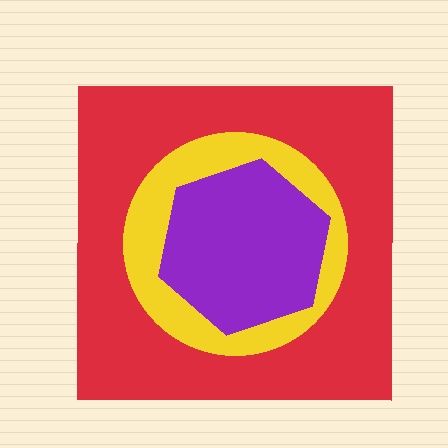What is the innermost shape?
The purple hexagon.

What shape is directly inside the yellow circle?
The purple hexagon.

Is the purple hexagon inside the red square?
Yes.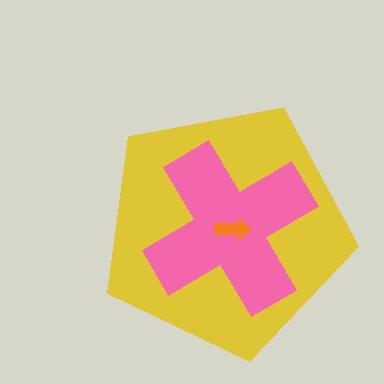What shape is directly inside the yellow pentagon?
The pink cross.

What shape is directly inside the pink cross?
The orange arrow.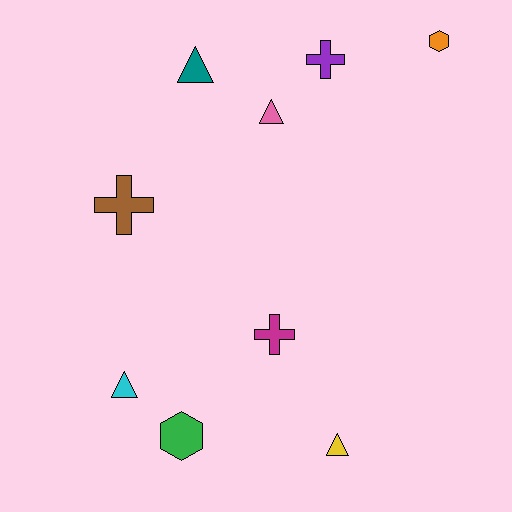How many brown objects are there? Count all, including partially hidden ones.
There is 1 brown object.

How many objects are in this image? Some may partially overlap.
There are 9 objects.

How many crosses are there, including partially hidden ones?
There are 3 crosses.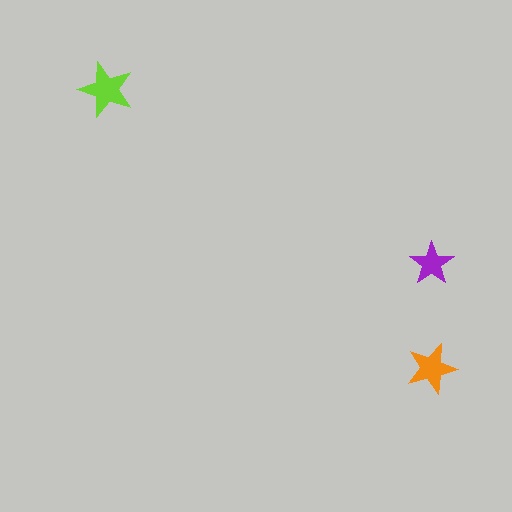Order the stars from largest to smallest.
the lime one, the orange one, the purple one.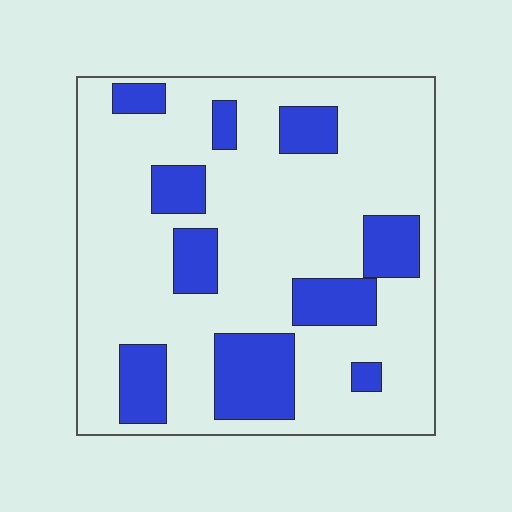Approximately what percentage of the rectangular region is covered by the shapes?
Approximately 25%.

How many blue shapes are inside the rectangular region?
10.